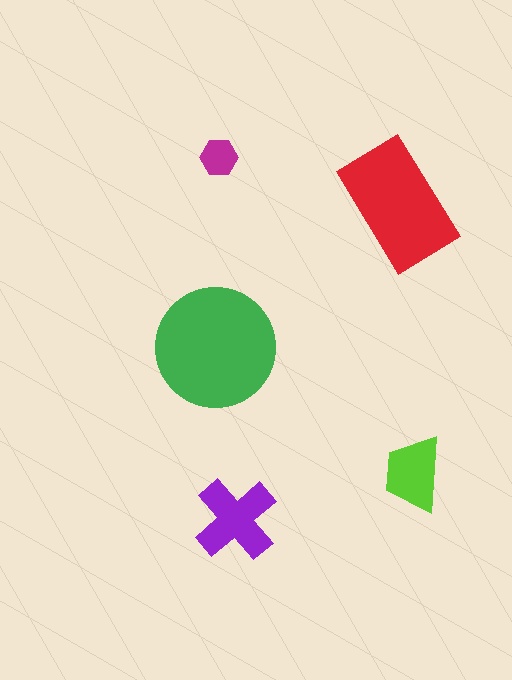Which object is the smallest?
The magenta hexagon.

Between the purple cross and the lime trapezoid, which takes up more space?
The purple cross.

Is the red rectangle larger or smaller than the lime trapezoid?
Larger.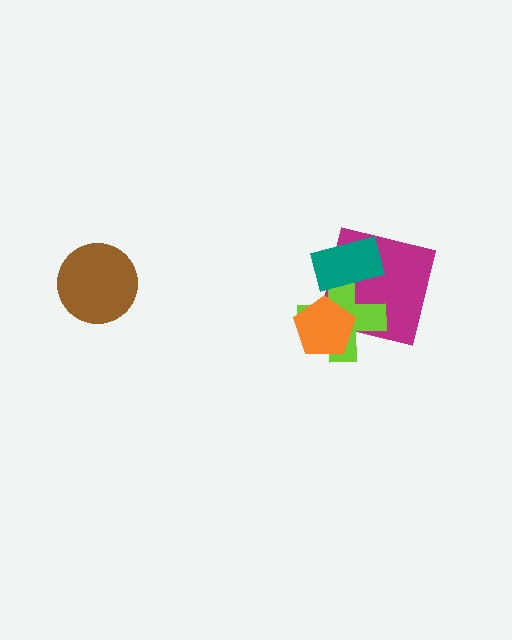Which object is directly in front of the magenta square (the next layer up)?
The lime cross is directly in front of the magenta square.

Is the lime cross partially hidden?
Yes, it is partially covered by another shape.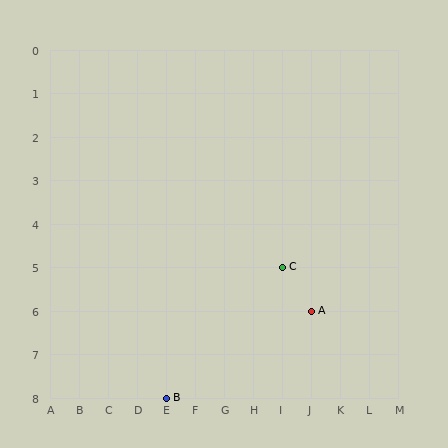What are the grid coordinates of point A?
Point A is at grid coordinates (J, 6).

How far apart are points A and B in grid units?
Points A and B are 5 columns and 2 rows apart (about 5.4 grid units diagonally).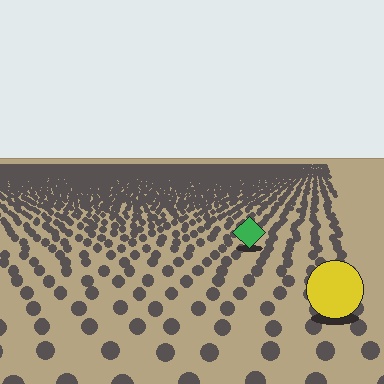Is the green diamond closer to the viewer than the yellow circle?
No. The yellow circle is closer — you can tell from the texture gradient: the ground texture is coarser near it.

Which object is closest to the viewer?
The yellow circle is closest. The texture marks near it are larger and more spread out.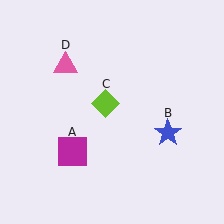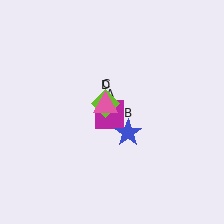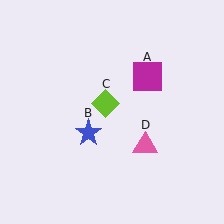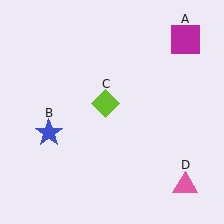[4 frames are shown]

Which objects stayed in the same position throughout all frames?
Lime diamond (object C) remained stationary.